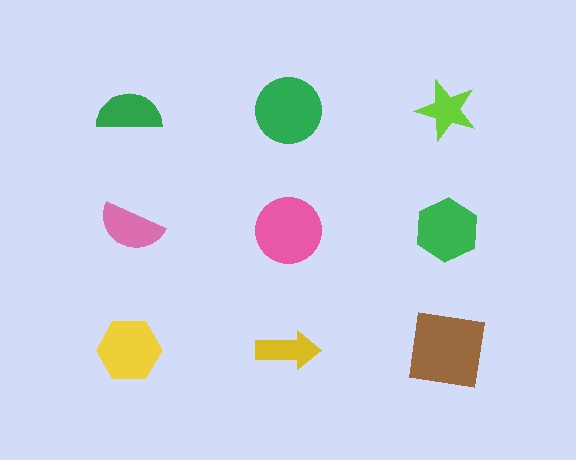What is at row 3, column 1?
A yellow hexagon.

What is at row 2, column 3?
A green hexagon.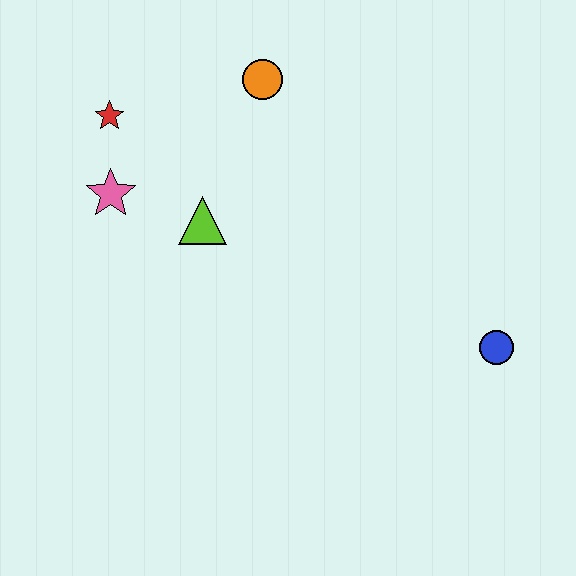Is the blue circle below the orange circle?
Yes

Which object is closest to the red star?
The pink star is closest to the red star.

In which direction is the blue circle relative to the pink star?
The blue circle is to the right of the pink star.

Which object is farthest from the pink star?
The blue circle is farthest from the pink star.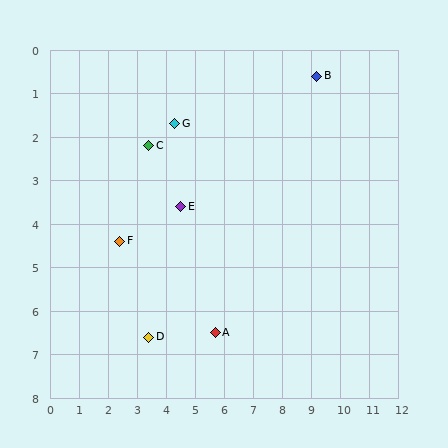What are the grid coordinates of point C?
Point C is at approximately (3.4, 2.2).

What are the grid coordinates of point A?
Point A is at approximately (5.7, 6.5).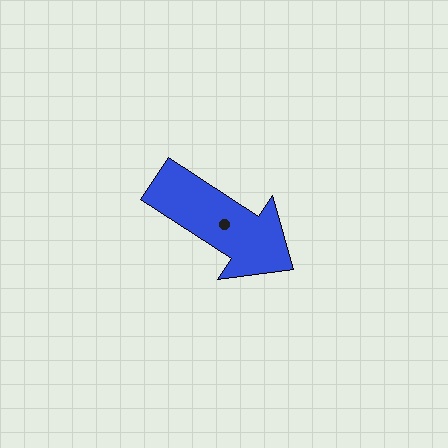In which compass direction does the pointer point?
Southeast.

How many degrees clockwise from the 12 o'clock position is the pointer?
Approximately 123 degrees.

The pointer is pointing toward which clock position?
Roughly 4 o'clock.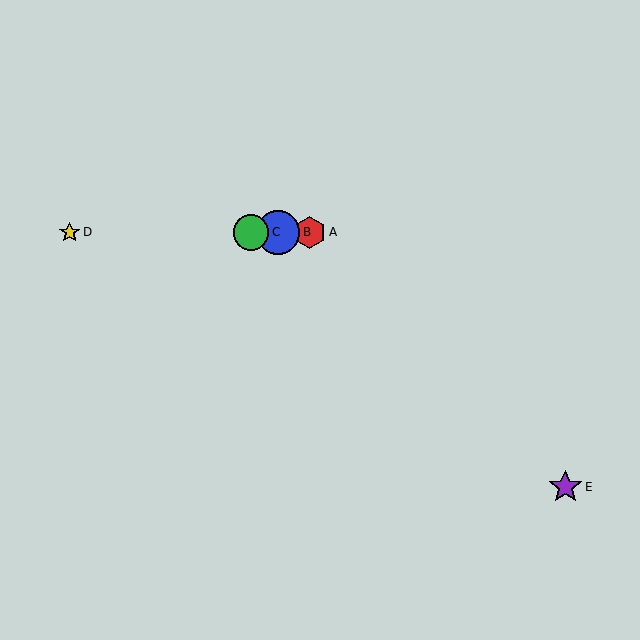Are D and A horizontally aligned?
Yes, both are at y≈232.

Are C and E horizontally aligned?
No, C is at y≈232 and E is at y≈487.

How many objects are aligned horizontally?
4 objects (A, B, C, D) are aligned horizontally.